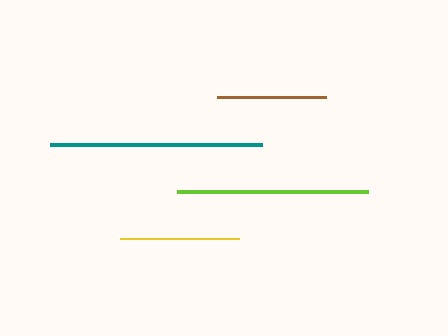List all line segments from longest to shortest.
From longest to shortest: teal, lime, yellow, brown.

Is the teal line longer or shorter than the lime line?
The teal line is longer than the lime line.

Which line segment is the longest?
The teal line is the longest at approximately 212 pixels.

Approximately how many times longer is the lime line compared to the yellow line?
The lime line is approximately 1.6 times the length of the yellow line.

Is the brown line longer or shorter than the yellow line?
The yellow line is longer than the brown line.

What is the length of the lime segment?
The lime segment is approximately 191 pixels long.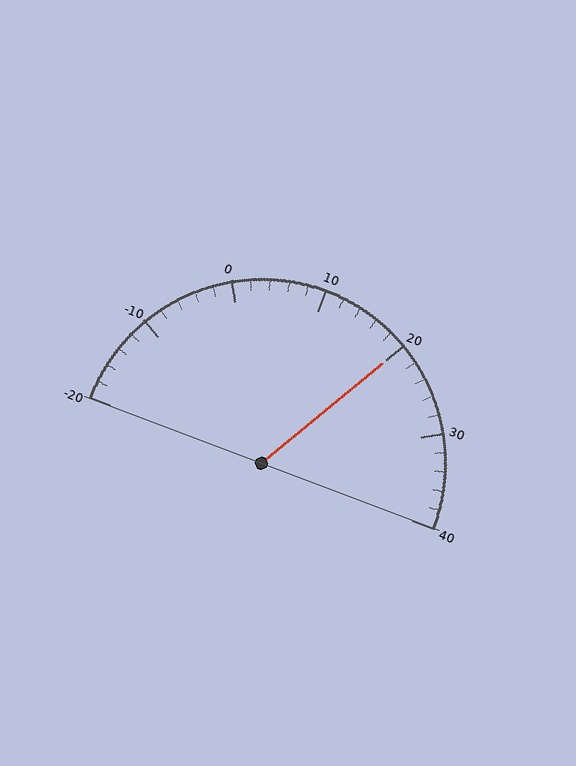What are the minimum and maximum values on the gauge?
The gauge ranges from -20 to 40.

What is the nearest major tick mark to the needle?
The nearest major tick mark is 20.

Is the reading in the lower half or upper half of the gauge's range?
The reading is in the upper half of the range (-20 to 40).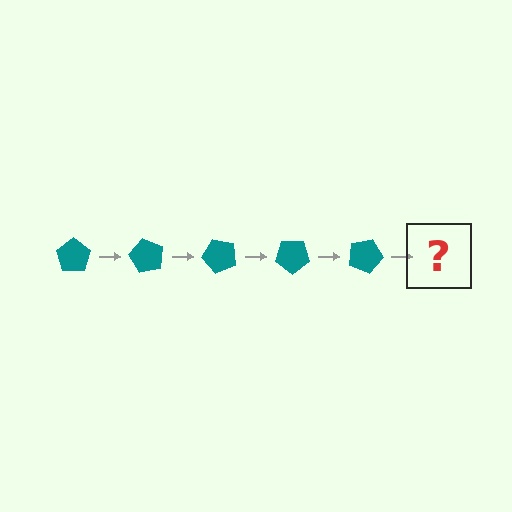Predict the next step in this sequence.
The next step is a teal pentagon rotated 300 degrees.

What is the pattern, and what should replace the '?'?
The pattern is that the pentagon rotates 60 degrees each step. The '?' should be a teal pentagon rotated 300 degrees.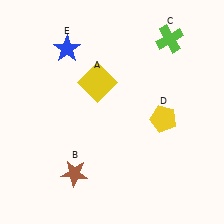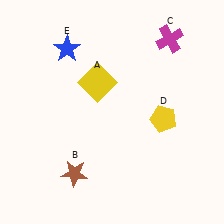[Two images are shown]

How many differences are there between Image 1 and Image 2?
There is 1 difference between the two images.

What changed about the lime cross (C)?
In Image 1, C is lime. In Image 2, it changed to magenta.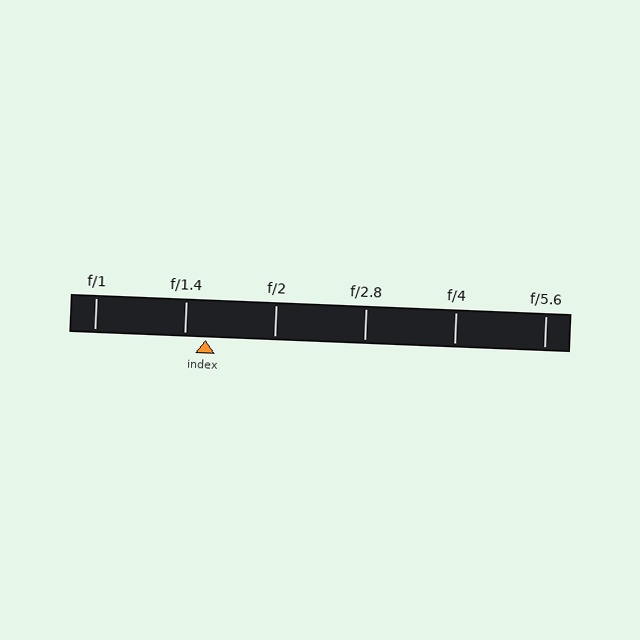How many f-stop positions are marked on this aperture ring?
There are 6 f-stop positions marked.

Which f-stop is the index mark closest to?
The index mark is closest to f/1.4.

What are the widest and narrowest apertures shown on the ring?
The widest aperture shown is f/1 and the narrowest is f/5.6.